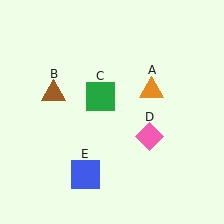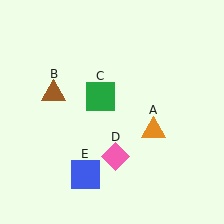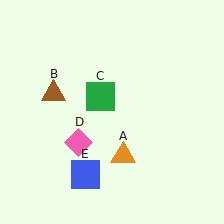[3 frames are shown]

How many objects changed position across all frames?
2 objects changed position: orange triangle (object A), pink diamond (object D).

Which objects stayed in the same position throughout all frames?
Brown triangle (object B) and green square (object C) and blue square (object E) remained stationary.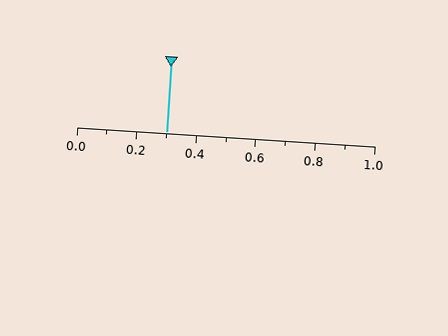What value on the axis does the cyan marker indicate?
The marker indicates approximately 0.3.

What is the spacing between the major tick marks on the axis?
The major ticks are spaced 0.2 apart.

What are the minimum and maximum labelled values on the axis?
The axis runs from 0.0 to 1.0.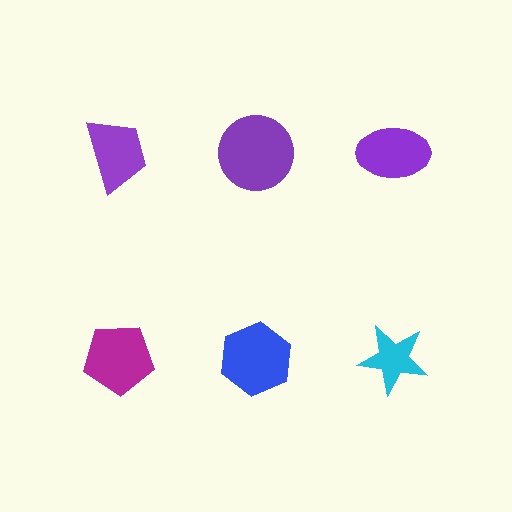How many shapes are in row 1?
3 shapes.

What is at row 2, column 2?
A blue hexagon.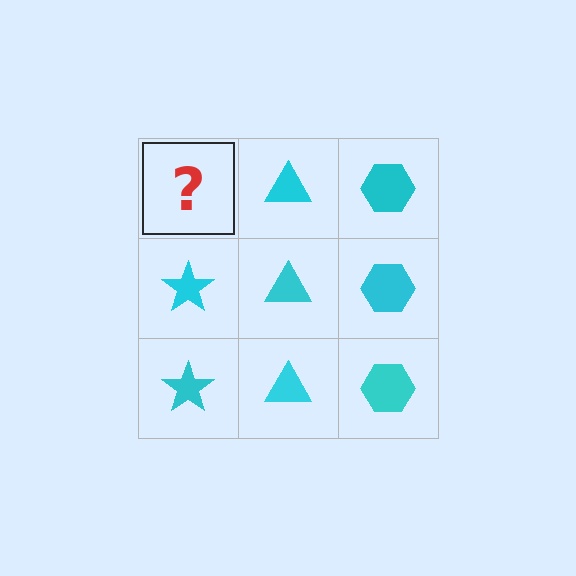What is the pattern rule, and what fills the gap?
The rule is that each column has a consistent shape. The gap should be filled with a cyan star.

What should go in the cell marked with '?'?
The missing cell should contain a cyan star.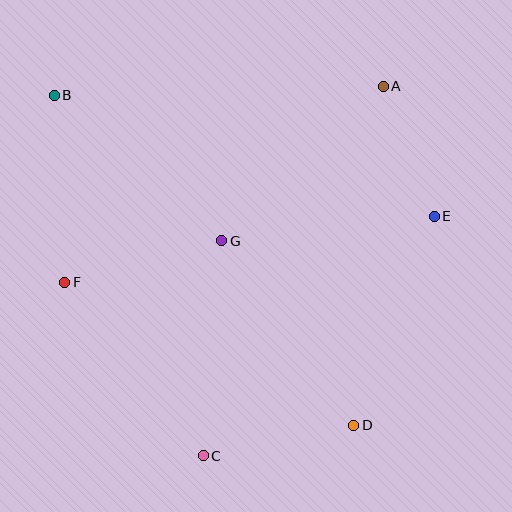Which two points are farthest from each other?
Points B and D are farthest from each other.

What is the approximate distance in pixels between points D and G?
The distance between D and G is approximately 227 pixels.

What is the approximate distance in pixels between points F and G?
The distance between F and G is approximately 163 pixels.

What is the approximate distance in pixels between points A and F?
The distance between A and F is approximately 374 pixels.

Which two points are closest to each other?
Points A and E are closest to each other.